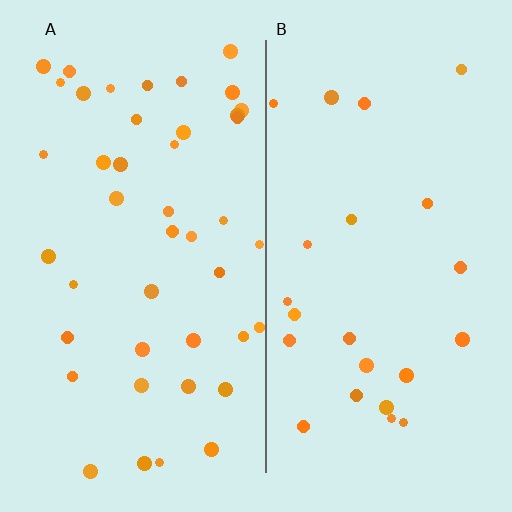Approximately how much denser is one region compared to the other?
Approximately 1.9× — region A over region B.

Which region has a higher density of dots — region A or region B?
A (the left).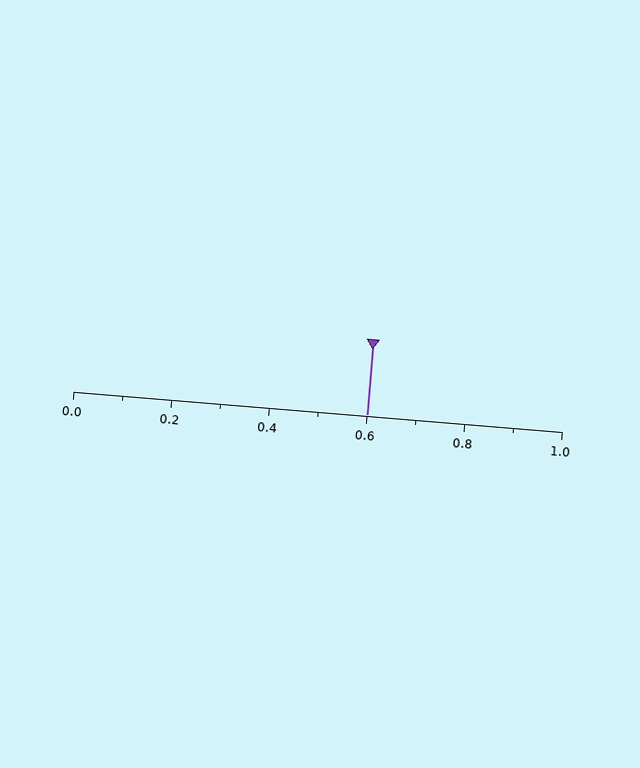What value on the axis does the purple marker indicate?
The marker indicates approximately 0.6.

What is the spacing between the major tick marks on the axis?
The major ticks are spaced 0.2 apart.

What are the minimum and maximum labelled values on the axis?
The axis runs from 0.0 to 1.0.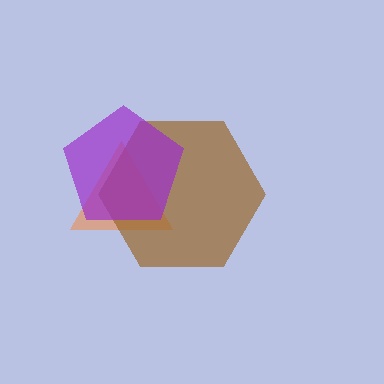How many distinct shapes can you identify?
There are 3 distinct shapes: an orange triangle, a brown hexagon, a purple pentagon.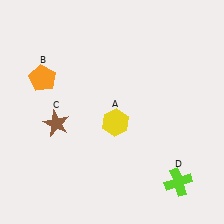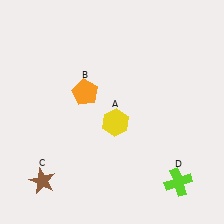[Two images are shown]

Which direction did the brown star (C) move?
The brown star (C) moved down.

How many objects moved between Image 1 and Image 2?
2 objects moved between the two images.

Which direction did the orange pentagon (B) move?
The orange pentagon (B) moved right.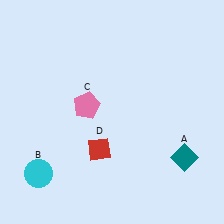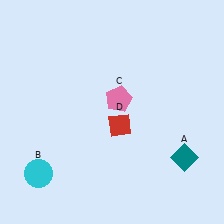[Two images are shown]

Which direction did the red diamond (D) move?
The red diamond (D) moved up.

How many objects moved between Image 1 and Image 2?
2 objects moved between the two images.